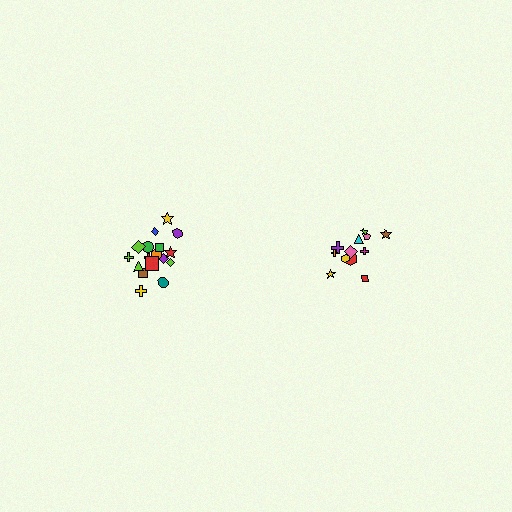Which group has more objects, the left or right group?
The left group.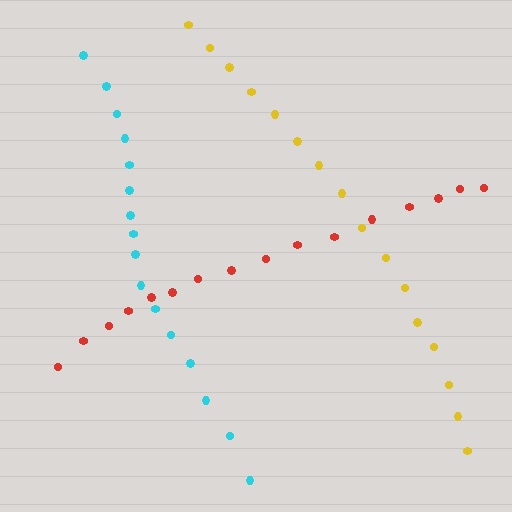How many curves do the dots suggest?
There are 3 distinct paths.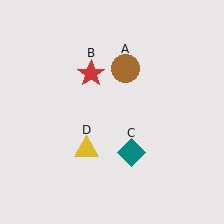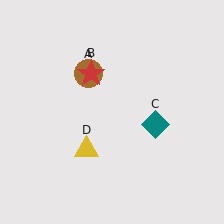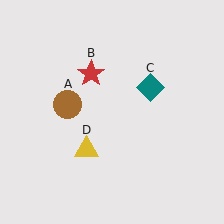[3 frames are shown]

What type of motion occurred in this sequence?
The brown circle (object A), teal diamond (object C) rotated counterclockwise around the center of the scene.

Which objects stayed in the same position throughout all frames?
Red star (object B) and yellow triangle (object D) remained stationary.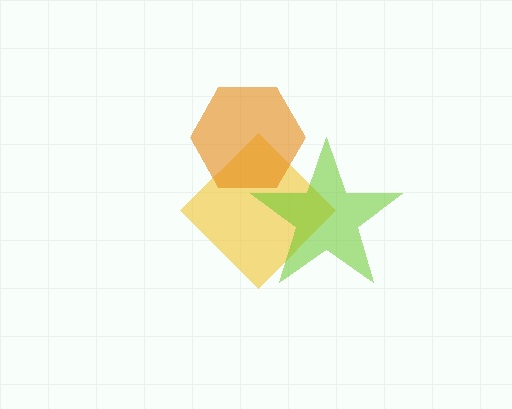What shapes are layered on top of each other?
The layered shapes are: a yellow diamond, a lime star, an orange hexagon.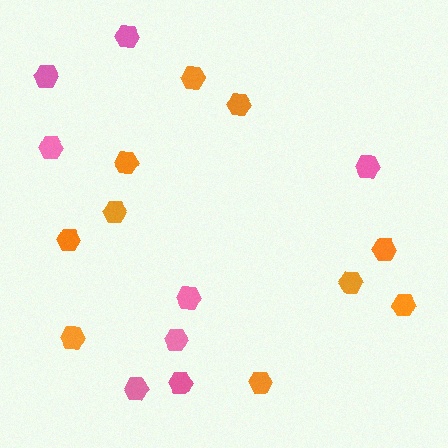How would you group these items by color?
There are 2 groups: one group of pink hexagons (8) and one group of orange hexagons (10).